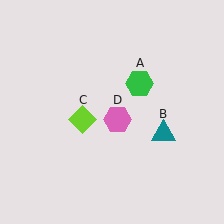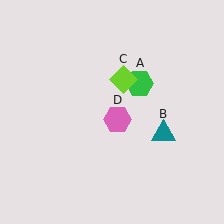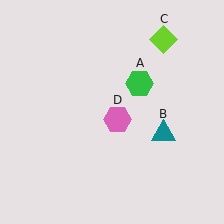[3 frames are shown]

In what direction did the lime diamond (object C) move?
The lime diamond (object C) moved up and to the right.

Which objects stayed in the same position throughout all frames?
Green hexagon (object A) and teal triangle (object B) and pink hexagon (object D) remained stationary.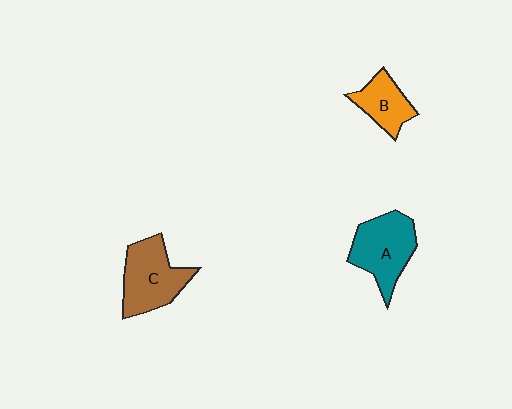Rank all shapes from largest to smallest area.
From largest to smallest: A (teal), C (brown), B (orange).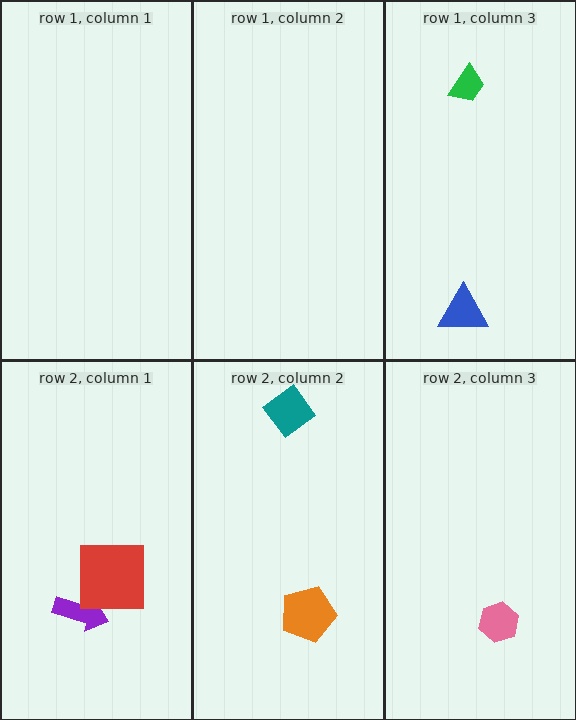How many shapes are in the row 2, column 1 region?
2.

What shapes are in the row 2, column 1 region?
The purple arrow, the red square.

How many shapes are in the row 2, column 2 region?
2.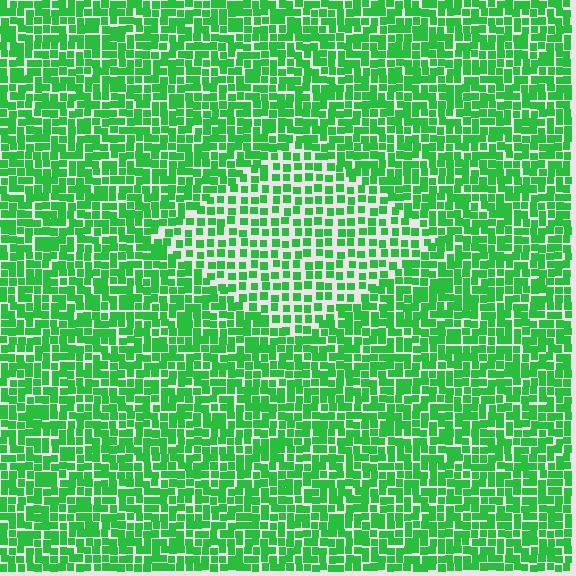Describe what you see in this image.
The image contains small green elements arranged at two different densities. A diamond-shaped region is visible where the elements are less densely packed than the surrounding area.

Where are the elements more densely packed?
The elements are more densely packed outside the diamond boundary.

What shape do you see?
I see a diamond.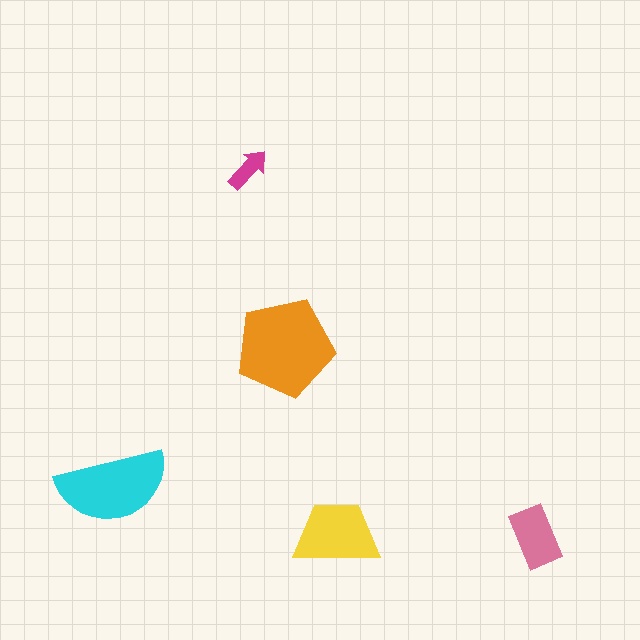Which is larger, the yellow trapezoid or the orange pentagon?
The orange pentagon.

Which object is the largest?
The orange pentagon.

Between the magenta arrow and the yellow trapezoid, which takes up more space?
The yellow trapezoid.